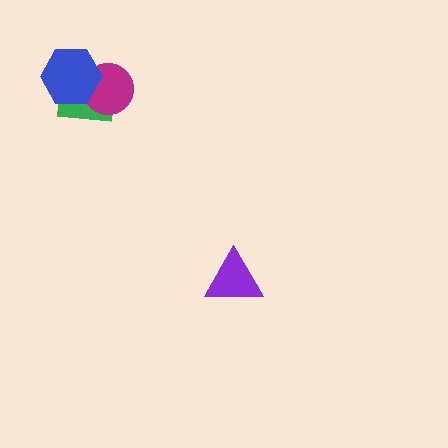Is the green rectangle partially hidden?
Yes, it is partially covered by another shape.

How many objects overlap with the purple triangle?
0 objects overlap with the purple triangle.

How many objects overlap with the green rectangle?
2 objects overlap with the green rectangle.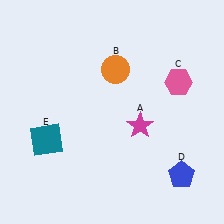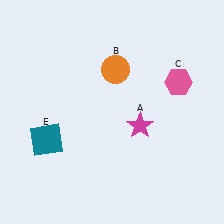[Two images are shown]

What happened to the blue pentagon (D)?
The blue pentagon (D) was removed in Image 2. It was in the bottom-right area of Image 1.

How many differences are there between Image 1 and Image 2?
There is 1 difference between the two images.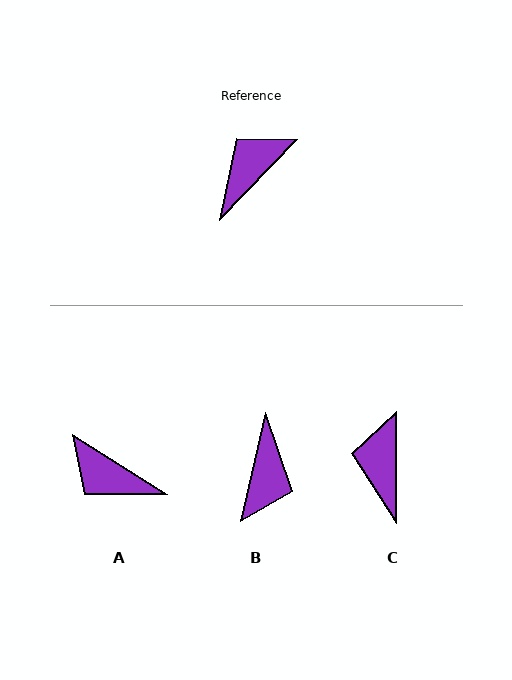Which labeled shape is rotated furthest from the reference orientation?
B, about 149 degrees away.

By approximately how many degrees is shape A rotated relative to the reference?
Approximately 101 degrees counter-clockwise.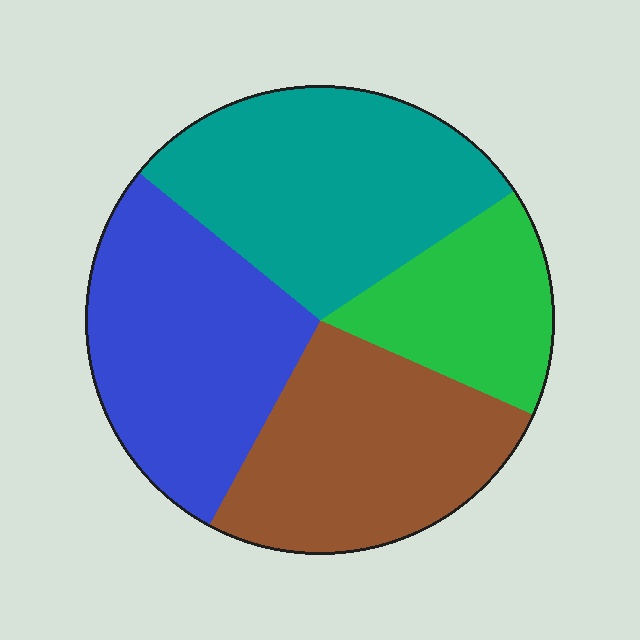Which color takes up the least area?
Green, at roughly 15%.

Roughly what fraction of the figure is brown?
Brown takes up about one quarter (1/4) of the figure.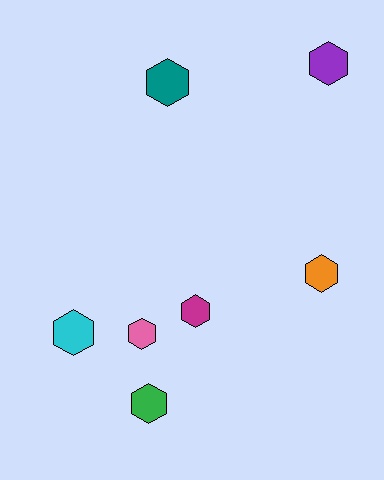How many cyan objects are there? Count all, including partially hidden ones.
There is 1 cyan object.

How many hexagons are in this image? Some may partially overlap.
There are 7 hexagons.